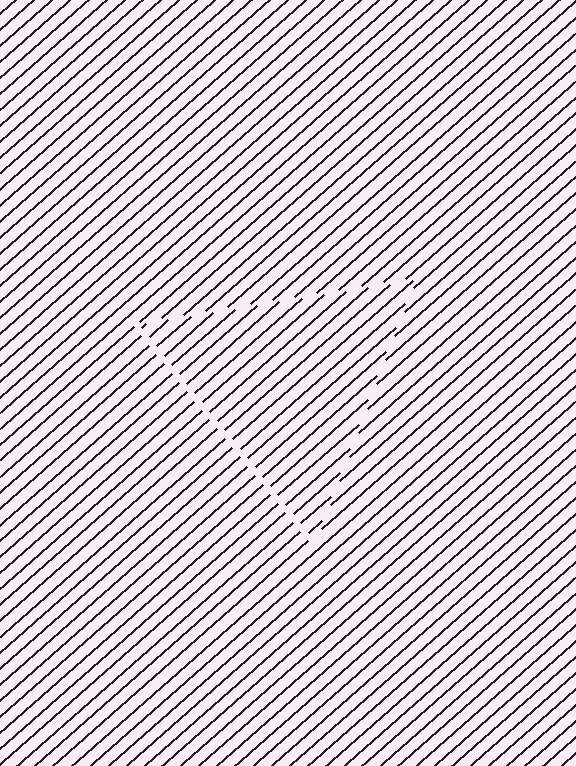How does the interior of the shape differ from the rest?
The interior of the shape contains the same grating, shifted by half a period — the contour is defined by the phase discontinuity where line-ends from the inner and outer gratings abut.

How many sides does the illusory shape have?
3 sides — the line-ends trace a triangle.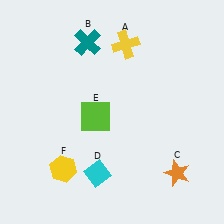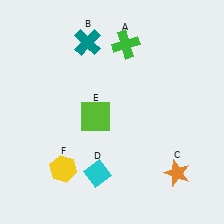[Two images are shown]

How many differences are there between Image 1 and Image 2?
There is 1 difference between the two images.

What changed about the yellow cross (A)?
In Image 1, A is yellow. In Image 2, it changed to green.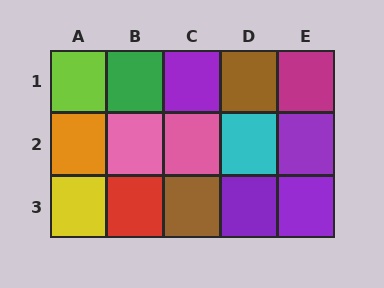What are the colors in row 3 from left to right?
Yellow, red, brown, purple, purple.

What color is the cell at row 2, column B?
Pink.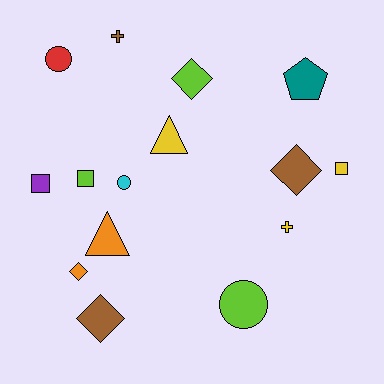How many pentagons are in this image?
There is 1 pentagon.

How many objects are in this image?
There are 15 objects.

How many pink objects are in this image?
There are no pink objects.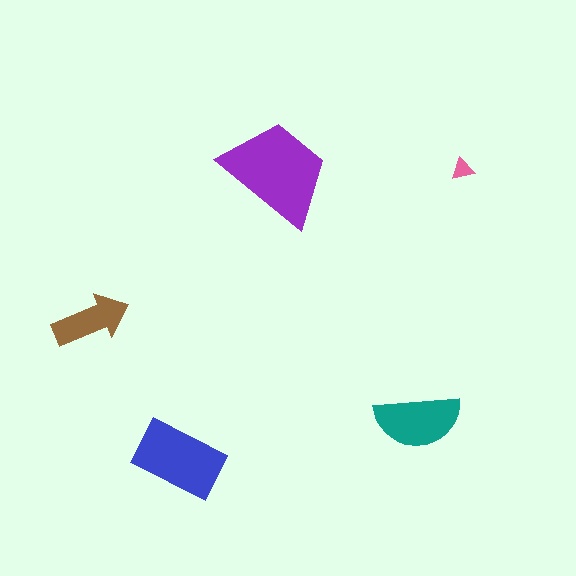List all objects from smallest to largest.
The pink triangle, the brown arrow, the teal semicircle, the blue rectangle, the purple trapezoid.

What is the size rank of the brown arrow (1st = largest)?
4th.